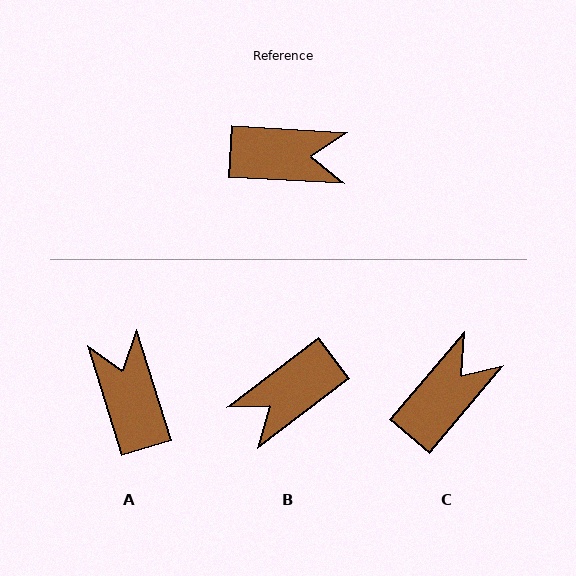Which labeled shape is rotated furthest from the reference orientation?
B, about 139 degrees away.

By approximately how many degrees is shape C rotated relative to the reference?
Approximately 53 degrees counter-clockwise.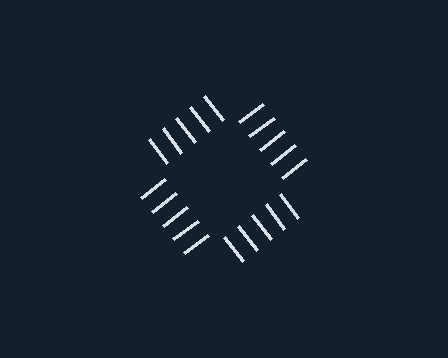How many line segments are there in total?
20 — 5 along each of the 4 edges.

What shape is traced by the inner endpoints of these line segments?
An illusory square — the line segments terminate on its edges but no continuous stroke is drawn.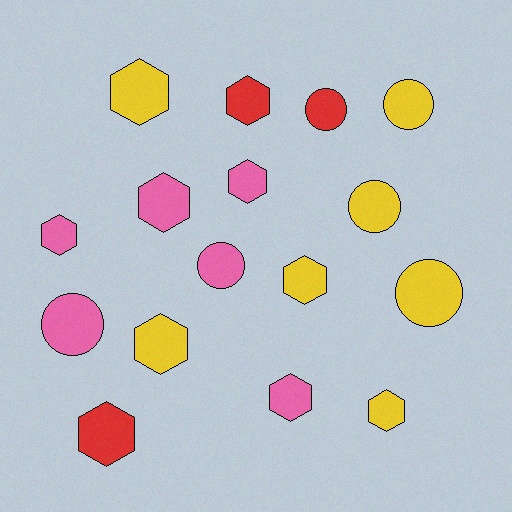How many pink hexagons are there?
There are 4 pink hexagons.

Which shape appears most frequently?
Hexagon, with 10 objects.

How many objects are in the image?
There are 16 objects.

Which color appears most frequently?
Yellow, with 7 objects.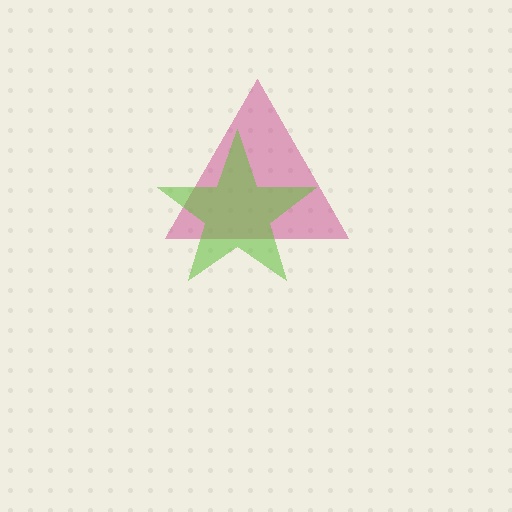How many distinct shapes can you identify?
There are 2 distinct shapes: a magenta triangle, a lime star.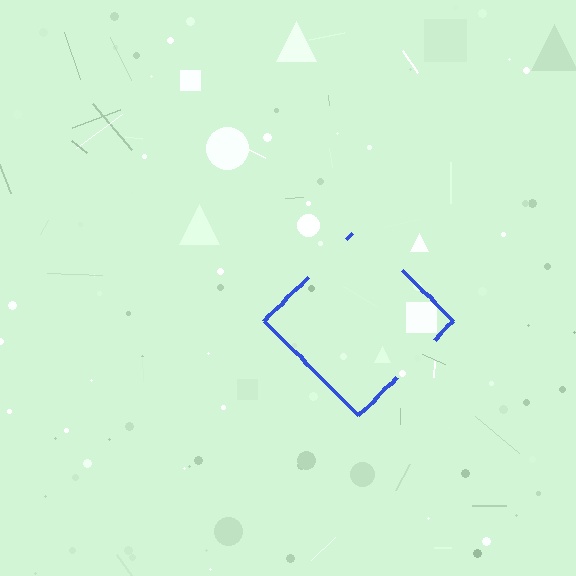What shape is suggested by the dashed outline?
The dashed outline suggests a diamond.